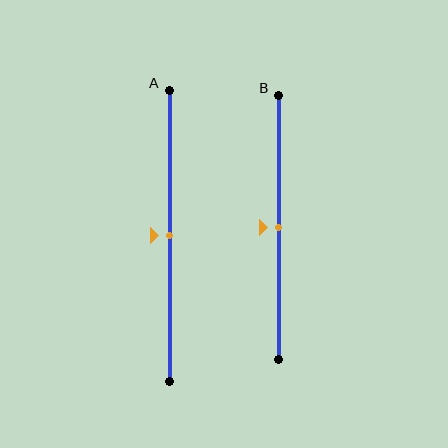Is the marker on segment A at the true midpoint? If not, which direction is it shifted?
Yes, the marker on segment A is at the true midpoint.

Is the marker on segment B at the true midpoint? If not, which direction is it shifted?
Yes, the marker on segment B is at the true midpoint.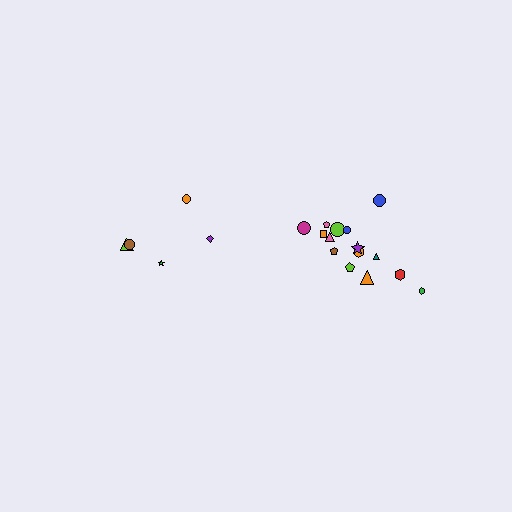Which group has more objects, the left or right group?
The right group.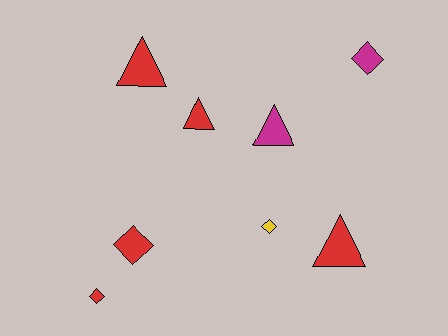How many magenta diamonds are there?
There is 1 magenta diamond.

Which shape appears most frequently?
Triangle, with 4 objects.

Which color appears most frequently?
Red, with 5 objects.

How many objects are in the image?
There are 8 objects.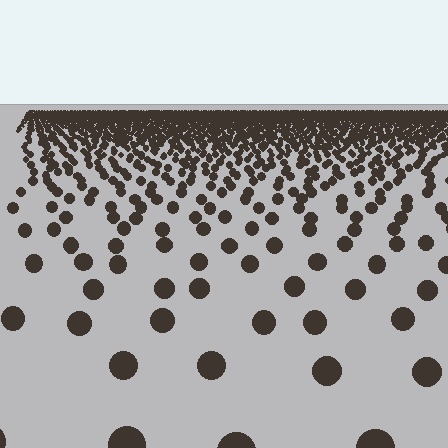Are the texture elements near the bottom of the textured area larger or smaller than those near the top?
Larger. Near the bottom, elements are closer to the viewer and appear at a bigger on-screen size.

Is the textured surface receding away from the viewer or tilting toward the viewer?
The surface is receding away from the viewer. Texture elements get smaller and denser toward the top.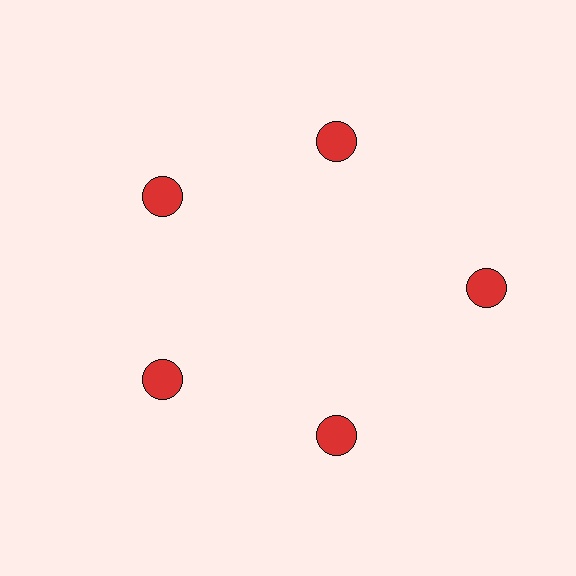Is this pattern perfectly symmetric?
No. The 5 red circles are arranged in a ring, but one element near the 3 o'clock position is pushed outward from the center, breaking the 5-fold rotational symmetry.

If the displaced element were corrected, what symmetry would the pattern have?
It would have 5-fold rotational symmetry — the pattern would map onto itself every 72 degrees.